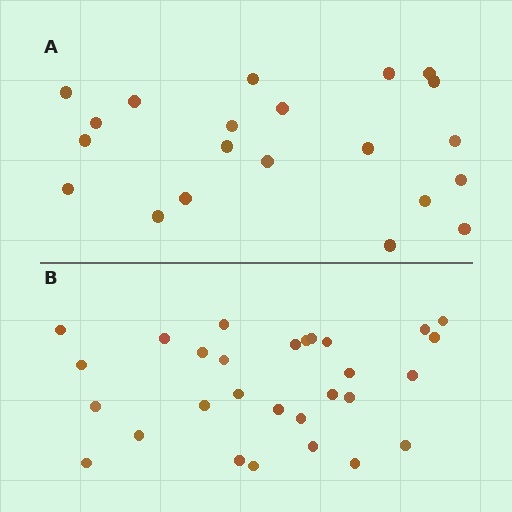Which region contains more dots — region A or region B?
Region B (the bottom region) has more dots.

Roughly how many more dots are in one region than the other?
Region B has roughly 8 or so more dots than region A.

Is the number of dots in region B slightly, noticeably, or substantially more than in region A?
Region B has noticeably more, but not dramatically so. The ratio is roughly 1.4 to 1.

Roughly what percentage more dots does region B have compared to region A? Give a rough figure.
About 40% more.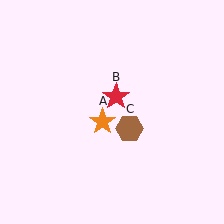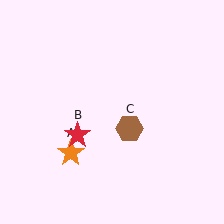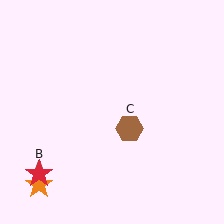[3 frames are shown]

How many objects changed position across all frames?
2 objects changed position: orange star (object A), red star (object B).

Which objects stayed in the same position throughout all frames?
Brown hexagon (object C) remained stationary.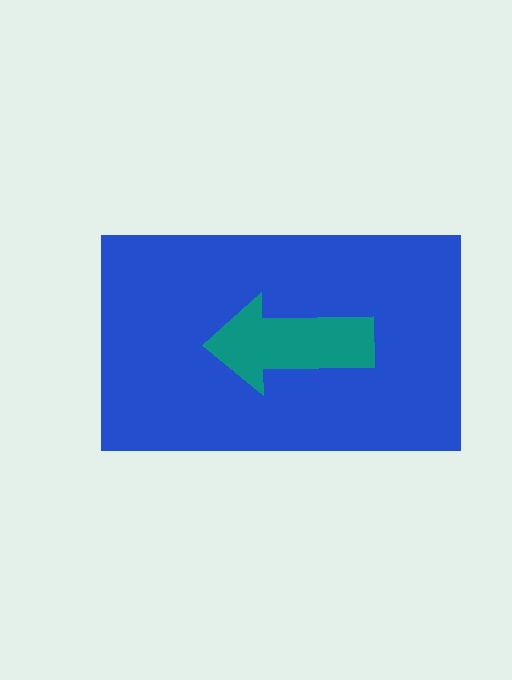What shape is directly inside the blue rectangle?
The teal arrow.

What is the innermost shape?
The teal arrow.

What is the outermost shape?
The blue rectangle.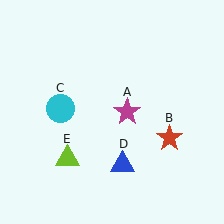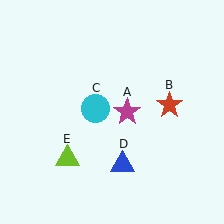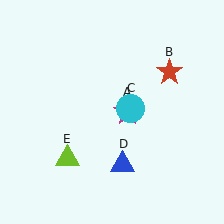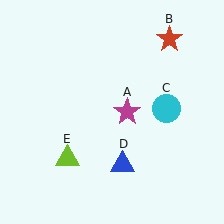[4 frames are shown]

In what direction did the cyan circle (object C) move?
The cyan circle (object C) moved right.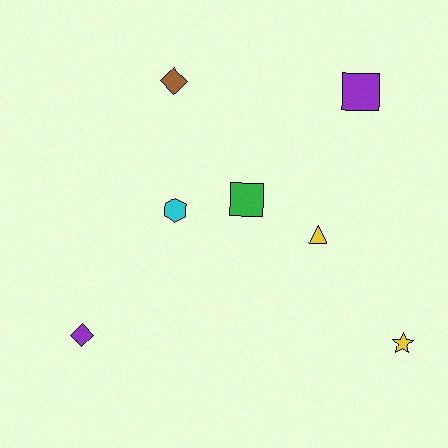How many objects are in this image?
There are 7 objects.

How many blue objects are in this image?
There are no blue objects.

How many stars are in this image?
There is 1 star.